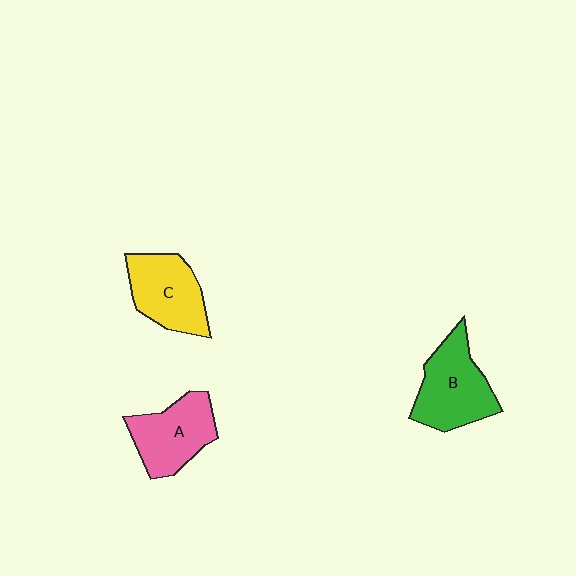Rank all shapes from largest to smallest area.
From largest to smallest: B (green), C (yellow), A (pink).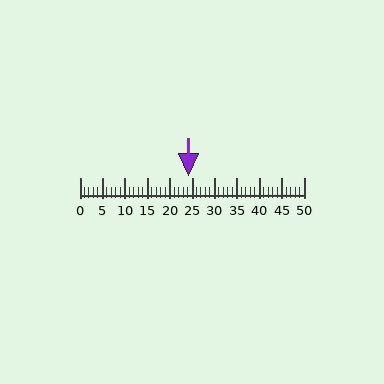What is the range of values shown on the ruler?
The ruler shows values from 0 to 50.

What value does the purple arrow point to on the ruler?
The purple arrow points to approximately 24.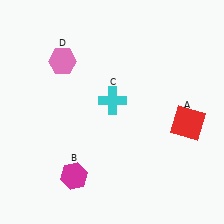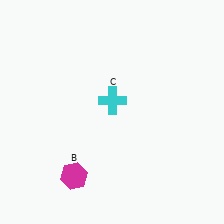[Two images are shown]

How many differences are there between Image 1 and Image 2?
There are 2 differences between the two images.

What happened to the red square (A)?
The red square (A) was removed in Image 2. It was in the bottom-right area of Image 1.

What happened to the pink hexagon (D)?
The pink hexagon (D) was removed in Image 2. It was in the top-left area of Image 1.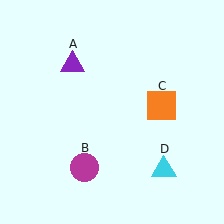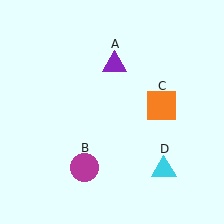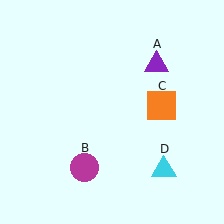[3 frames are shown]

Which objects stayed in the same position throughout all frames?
Magenta circle (object B) and orange square (object C) and cyan triangle (object D) remained stationary.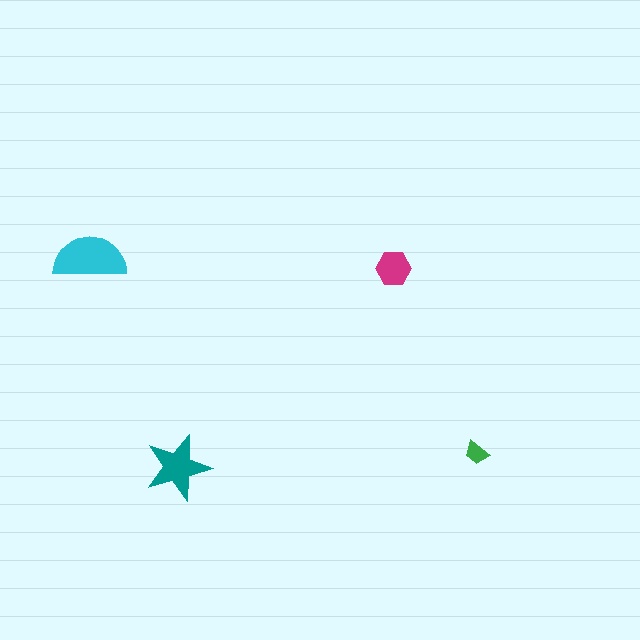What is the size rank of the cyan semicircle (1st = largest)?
1st.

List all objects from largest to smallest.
The cyan semicircle, the teal star, the magenta hexagon, the green trapezoid.